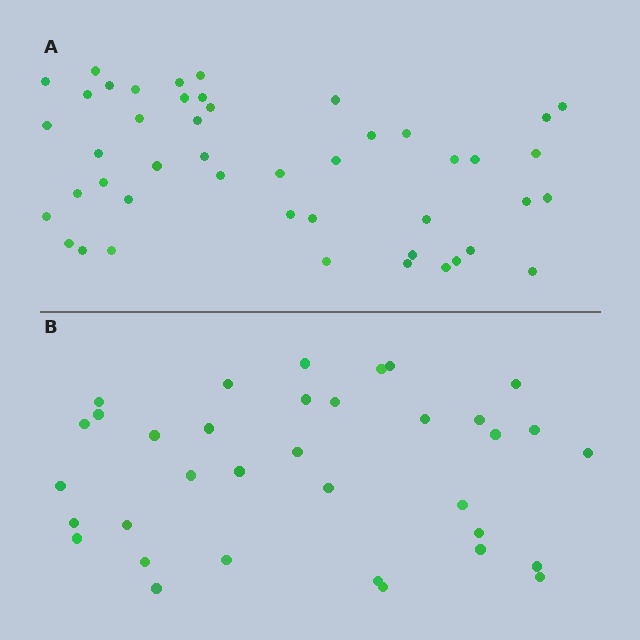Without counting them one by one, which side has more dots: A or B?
Region A (the top region) has more dots.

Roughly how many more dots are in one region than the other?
Region A has roughly 12 or so more dots than region B.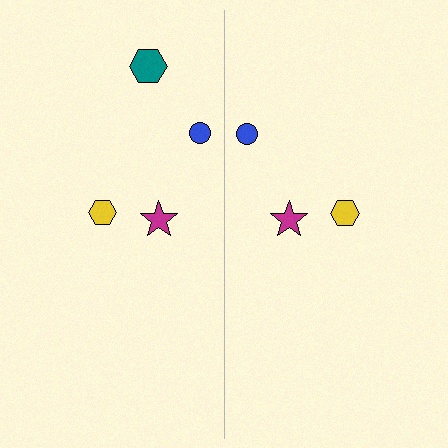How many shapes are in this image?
There are 7 shapes in this image.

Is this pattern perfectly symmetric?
No, the pattern is not perfectly symmetric. A teal hexagon is missing from the right side.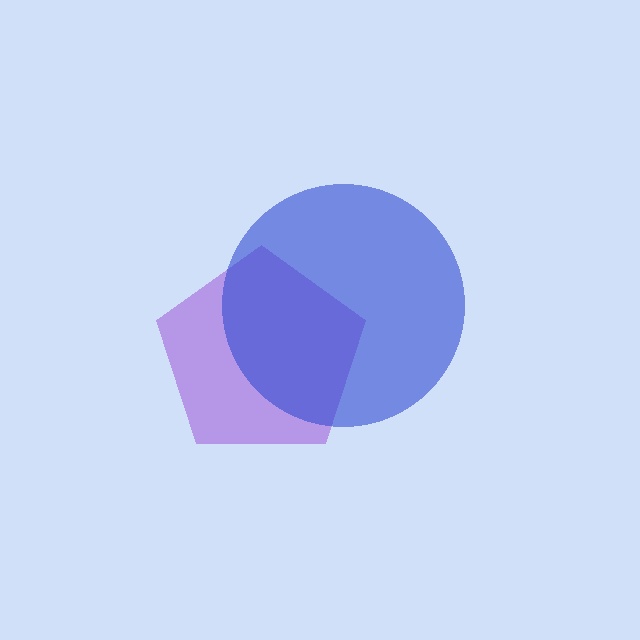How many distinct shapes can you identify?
There are 2 distinct shapes: a purple pentagon, a blue circle.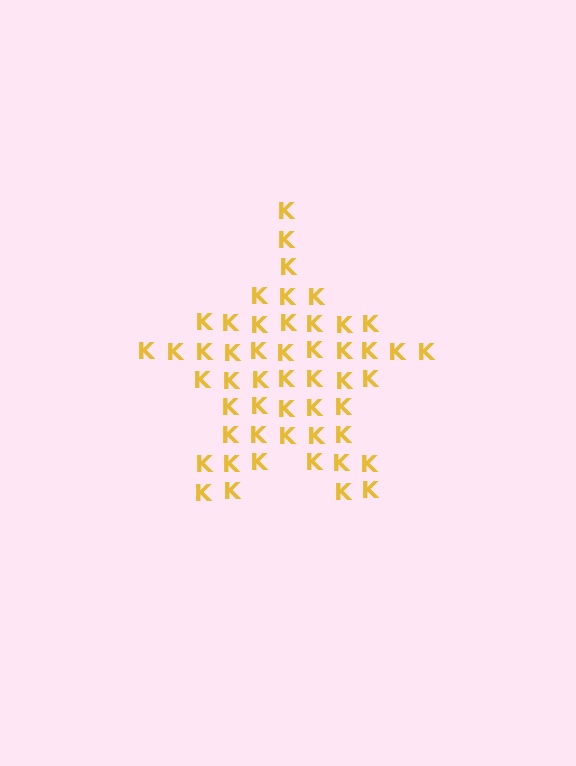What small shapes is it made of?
It is made of small letter K's.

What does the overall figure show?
The overall figure shows a star.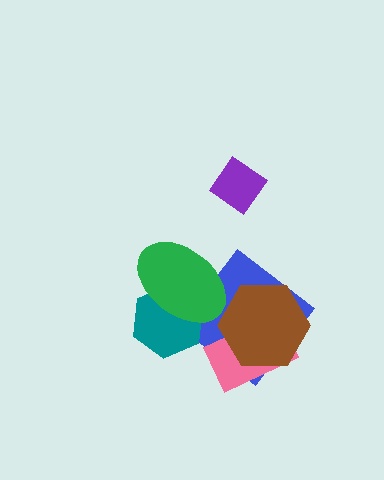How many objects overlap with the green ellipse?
2 objects overlap with the green ellipse.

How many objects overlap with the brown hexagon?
2 objects overlap with the brown hexagon.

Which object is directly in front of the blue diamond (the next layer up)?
The pink rectangle is directly in front of the blue diamond.